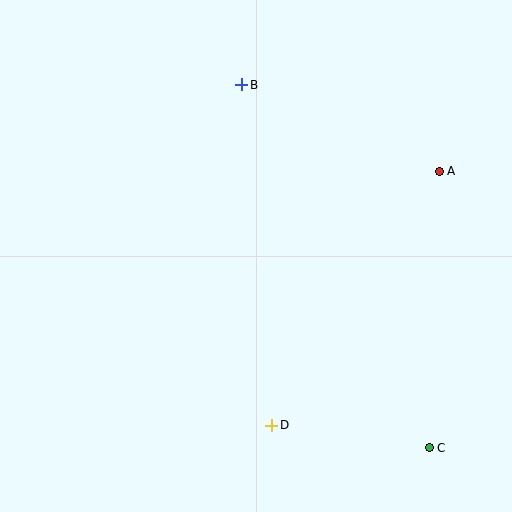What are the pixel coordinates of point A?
Point A is at (439, 171).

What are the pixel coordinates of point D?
Point D is at (272, 425).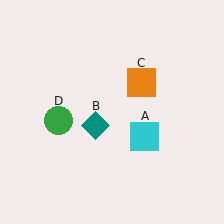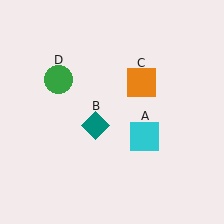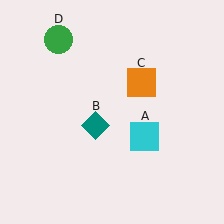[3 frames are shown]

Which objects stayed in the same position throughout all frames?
Cyan square (object A) and teal diamond (object B) and orange square (object C) remained stationary.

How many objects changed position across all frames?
1 object changed position: green circle (object D).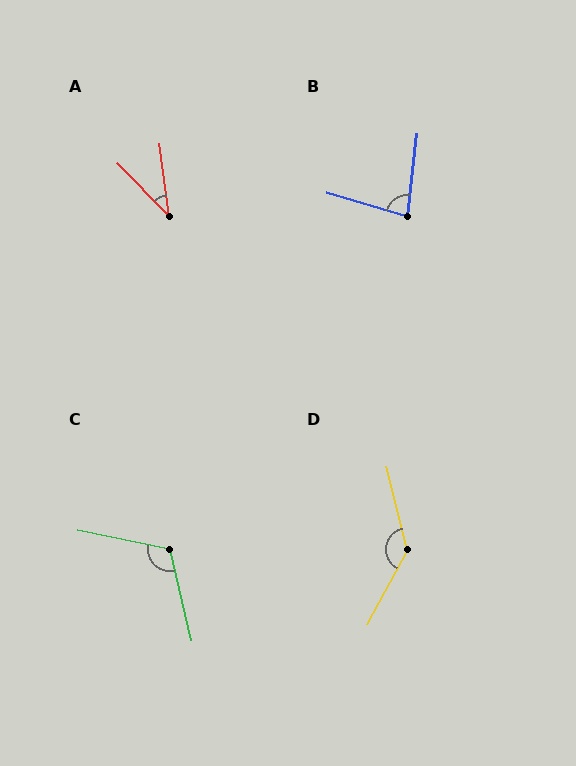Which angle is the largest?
D, at approximately 138 degrees.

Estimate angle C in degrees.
Approximately 115 degrees.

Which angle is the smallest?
A, at approximately 37 degrees.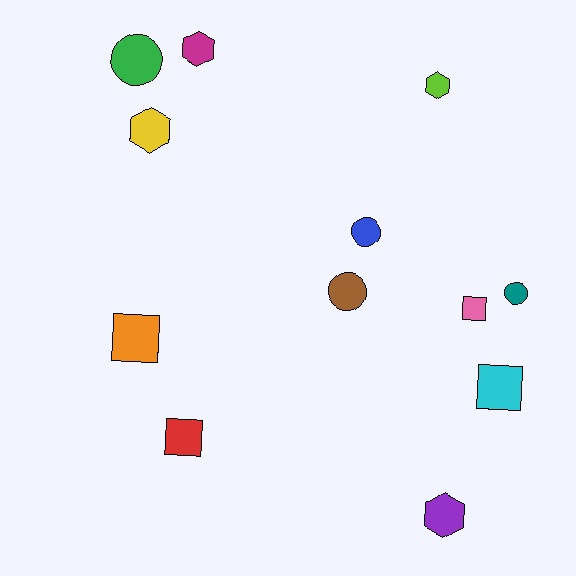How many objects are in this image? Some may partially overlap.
There are 12 objects.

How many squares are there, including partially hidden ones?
There are 4 squares.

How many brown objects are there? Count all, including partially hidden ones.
There is 1 brown object.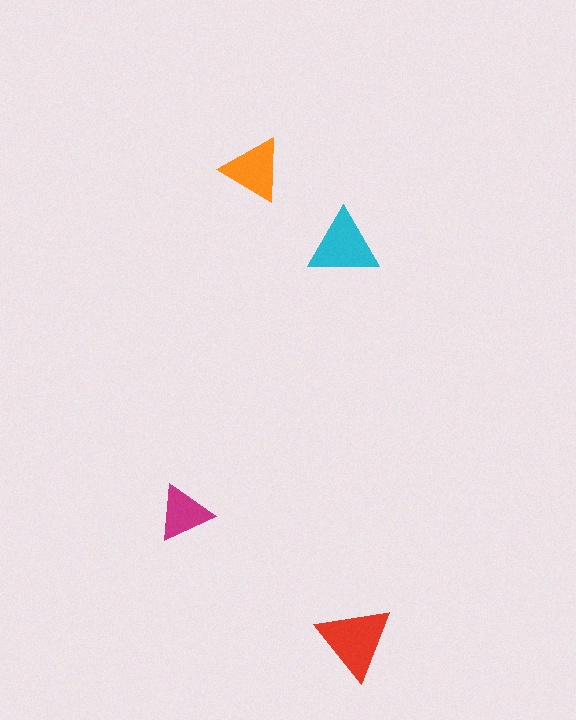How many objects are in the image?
There are 4 objects in the image.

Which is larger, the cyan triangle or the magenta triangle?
The cyan one.